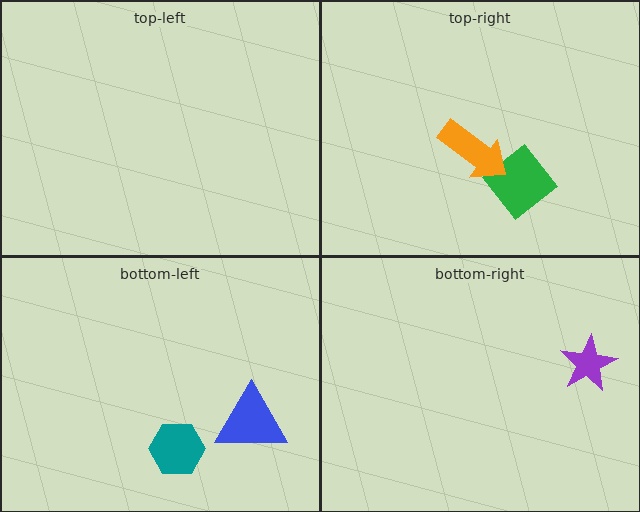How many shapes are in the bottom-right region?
1.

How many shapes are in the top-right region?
2.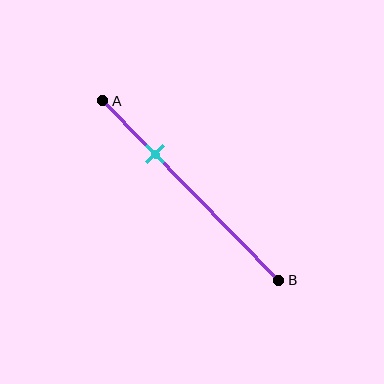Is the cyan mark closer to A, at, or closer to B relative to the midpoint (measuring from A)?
The cyan mark is closer to point A than the midpoint of segment AB.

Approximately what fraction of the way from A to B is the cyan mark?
The cyan mark is approximately 30% of the way from A to B.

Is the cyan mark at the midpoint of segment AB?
No, the mark is at about 30% from A, not at the 50% midpoint.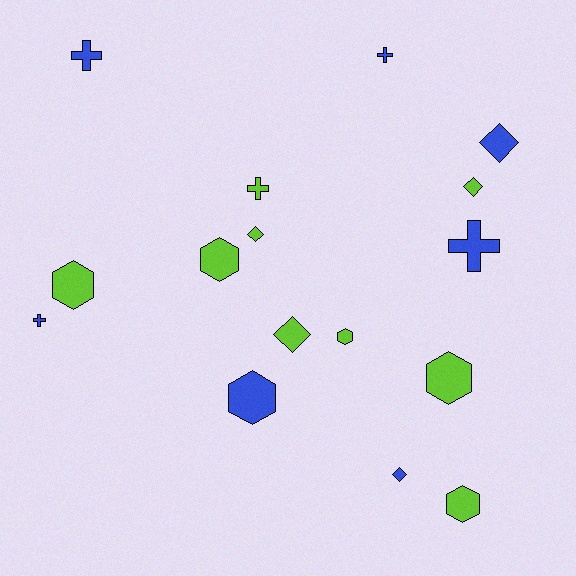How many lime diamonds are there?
There are 3 lime diamonds.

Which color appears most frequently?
Lime, with 9 objects.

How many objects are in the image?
There are 16 objects.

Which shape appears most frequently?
Hexagon, with 6 objects.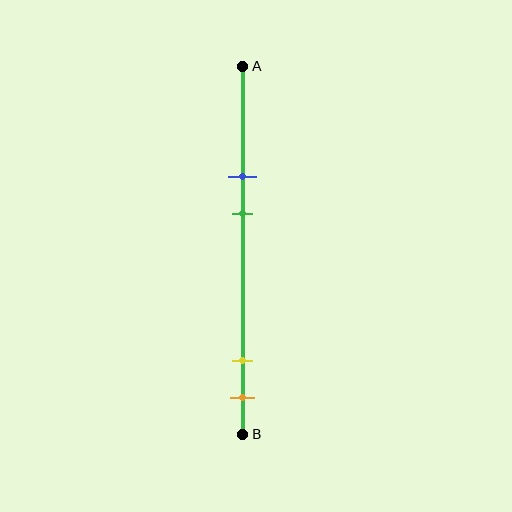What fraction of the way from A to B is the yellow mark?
The yellow mark is approximately 80% (0.8) of the way from A to B.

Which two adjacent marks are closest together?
The yellow and orange marks are the closest adjacent pair.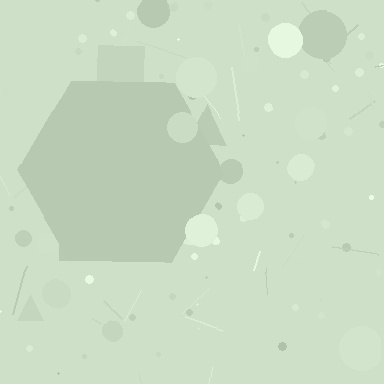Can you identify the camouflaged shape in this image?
The camouflaged shape is a hexagon.